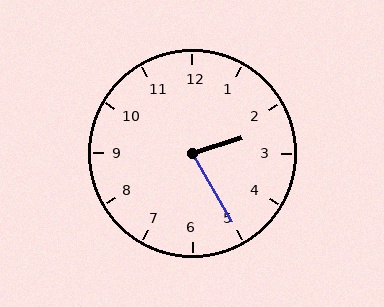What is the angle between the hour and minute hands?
Approximately 78 degrees.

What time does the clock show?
2:25.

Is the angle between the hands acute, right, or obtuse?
It is acute.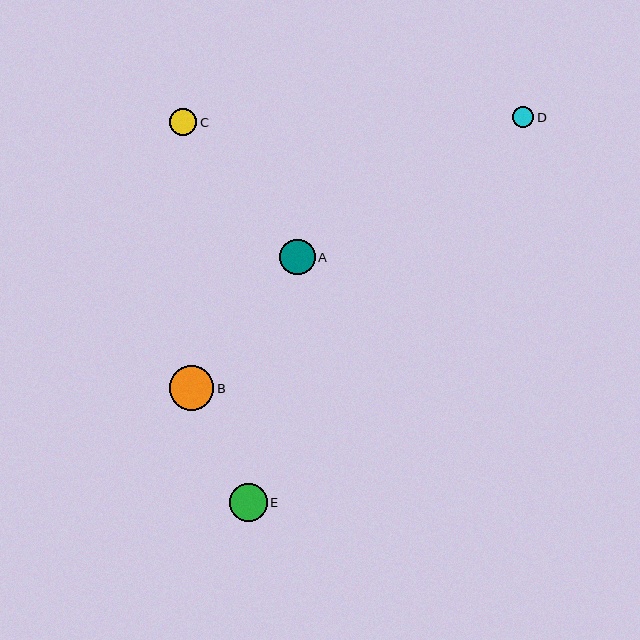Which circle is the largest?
Circle B is the largest with a size of approximately 44 pixels.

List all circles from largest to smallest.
From largest to smallest: B, E, A, C, D.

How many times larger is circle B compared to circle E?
Circle B is approximately 1.2 times the size of circle E.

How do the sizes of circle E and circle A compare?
Circle E and circle A are approximately the same size.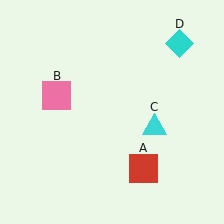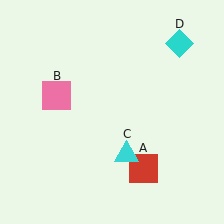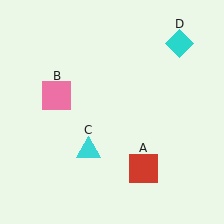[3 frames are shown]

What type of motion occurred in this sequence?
The cyan triangle (object C) rotated clockwise around the center of the scene.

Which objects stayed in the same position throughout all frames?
Red square (object A) and pink square (object B) and cyan diamond (object D) remained stationary.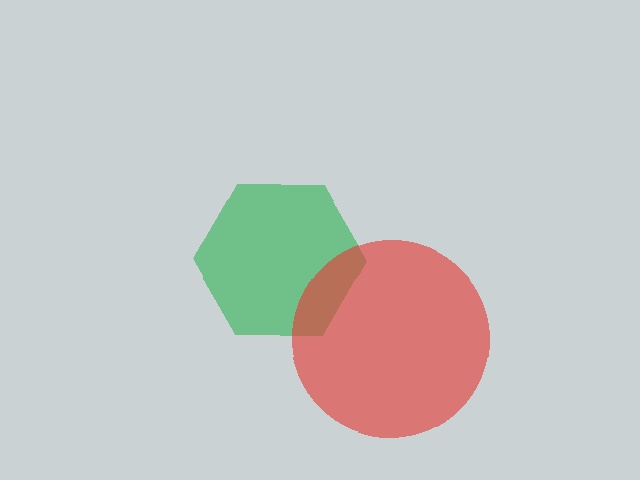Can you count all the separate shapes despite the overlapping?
Yes, there are 2 separate shapes.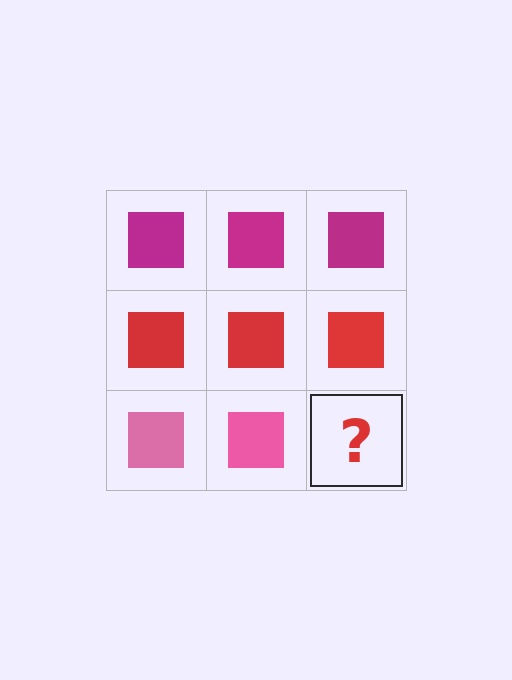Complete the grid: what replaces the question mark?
The question mark should be replaced with a pink square.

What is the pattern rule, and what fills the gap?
The rule is that each row has a consistent color. The gap should be filled with a pink square.